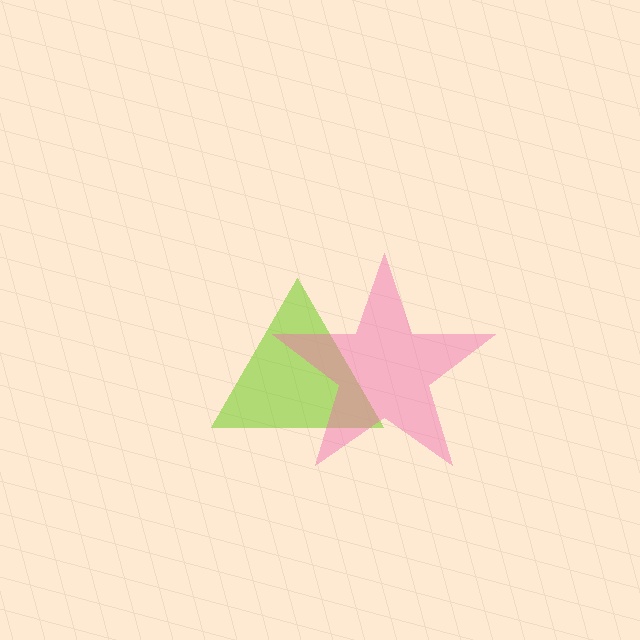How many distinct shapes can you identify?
There are 2 distinct shapes: a lime triangle, a pink star.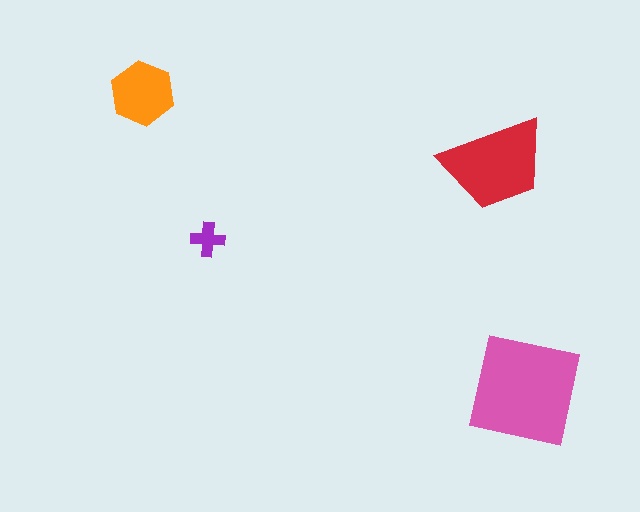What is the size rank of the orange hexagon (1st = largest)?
3rd.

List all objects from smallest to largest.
The purple cross, the orange hexagon, the red trapezoid, the pink square.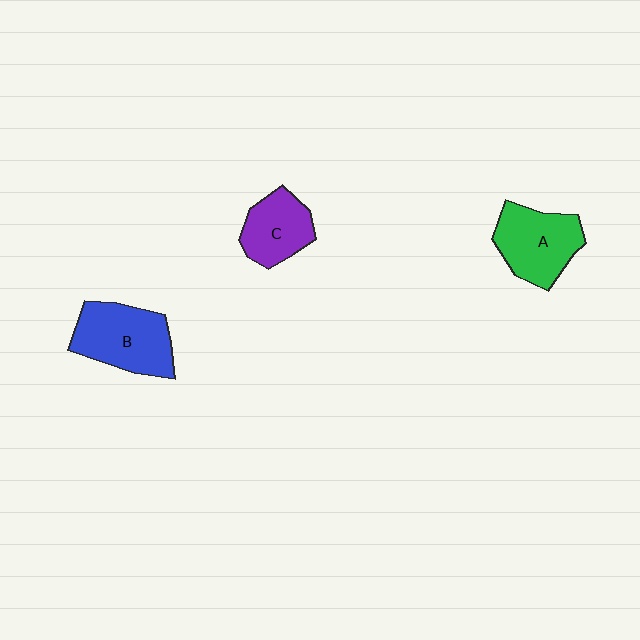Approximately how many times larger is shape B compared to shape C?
Approximately 1.4 times.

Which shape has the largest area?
Shape B (blue).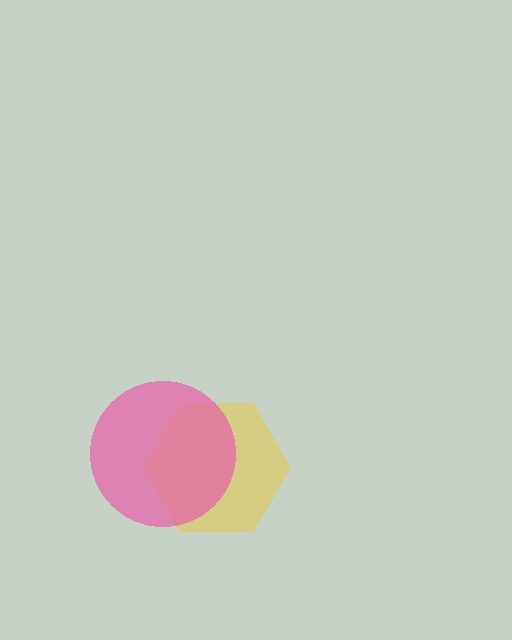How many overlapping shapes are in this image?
There are 2 overlapping shapes in the image.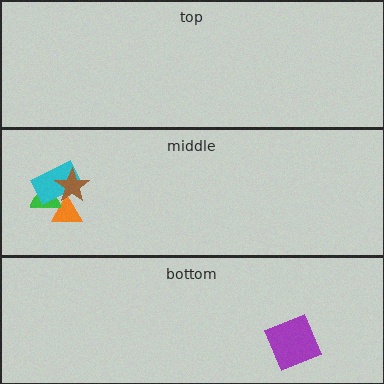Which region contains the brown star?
The middle region.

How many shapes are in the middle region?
4.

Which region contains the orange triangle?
The middle region.